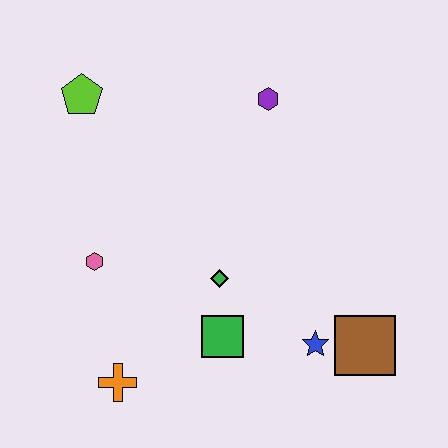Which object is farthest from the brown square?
The lime pentagon is farthest from the brown square.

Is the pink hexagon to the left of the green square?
Yes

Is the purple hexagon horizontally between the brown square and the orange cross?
Yes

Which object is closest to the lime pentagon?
The pink hexagon is closest to the lime pentagon.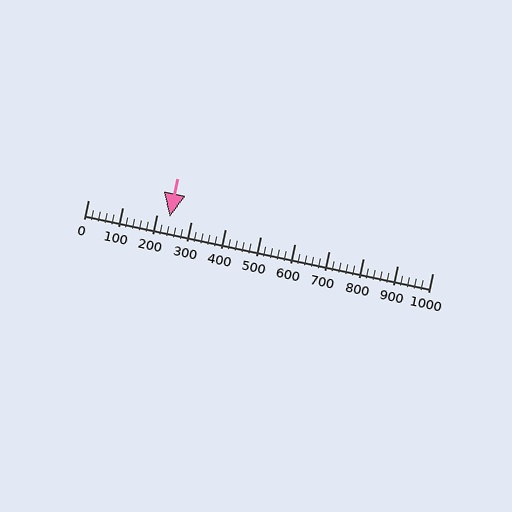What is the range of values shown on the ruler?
The ruler shows values from 0 to 1000.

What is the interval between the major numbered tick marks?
The major tick marks are spaced 100 units apart.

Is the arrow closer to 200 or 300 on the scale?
The arrow is closer to 200.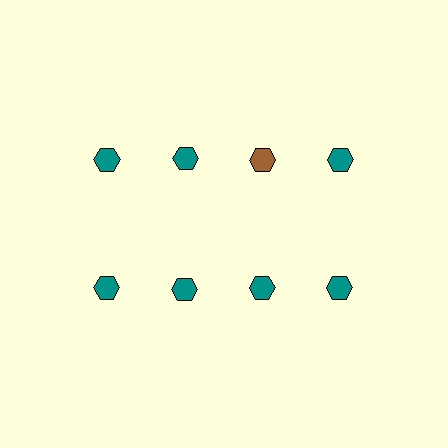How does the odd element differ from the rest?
It has a different color: brown instead of teal.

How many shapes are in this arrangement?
There are 8 shapes arranged in a grid pattern.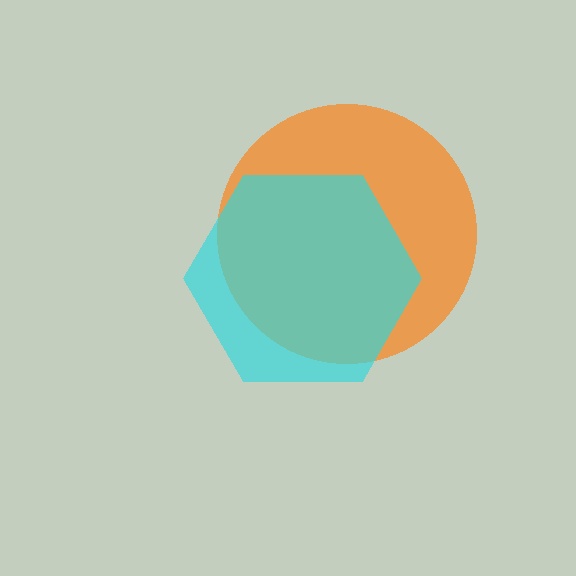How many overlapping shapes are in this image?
There are 2 overlapping shapes in the image.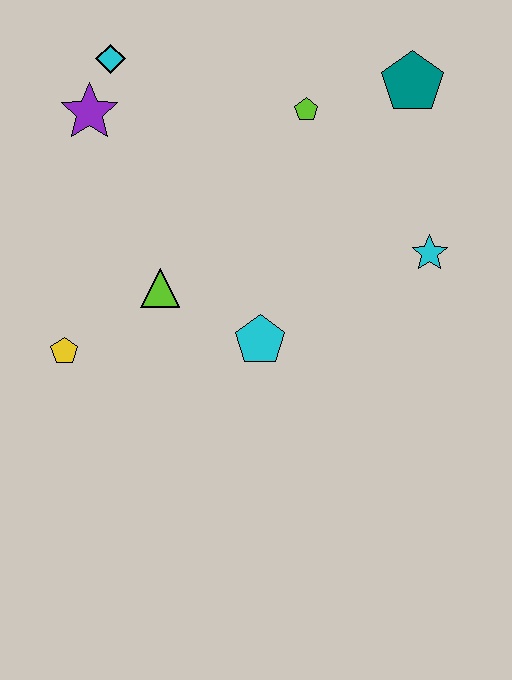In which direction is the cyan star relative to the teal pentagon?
The cyan star is below the teal pentagon.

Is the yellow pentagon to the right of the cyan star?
No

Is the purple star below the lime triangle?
No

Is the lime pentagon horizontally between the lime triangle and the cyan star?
Yes